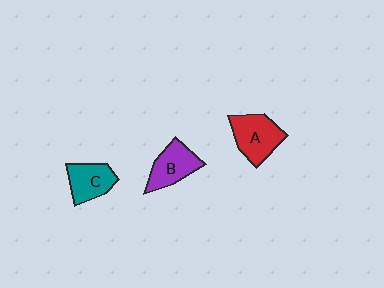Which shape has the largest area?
Shape A (red).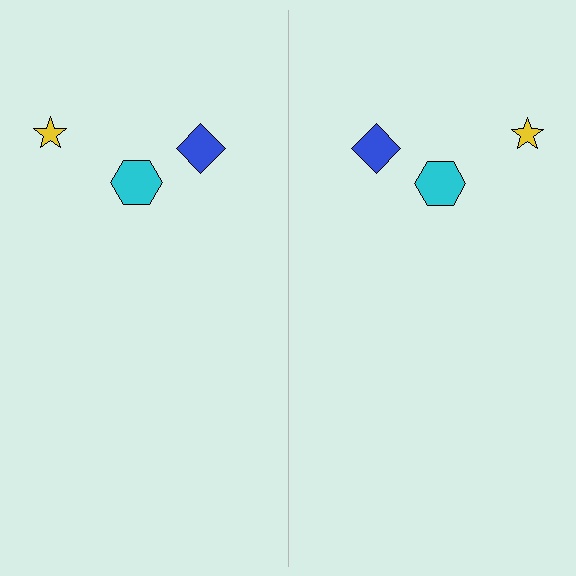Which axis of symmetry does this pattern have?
The pattern has a vertical axis of symmetry running through the center of the image.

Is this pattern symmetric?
Yes, this pattern has bilateral (reflection) symmetry.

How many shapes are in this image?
There are 6 shapes in this image.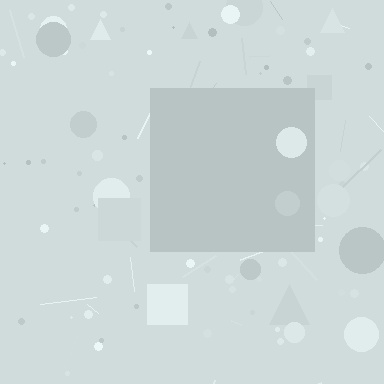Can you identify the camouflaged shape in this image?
The camouflaged shape is a square.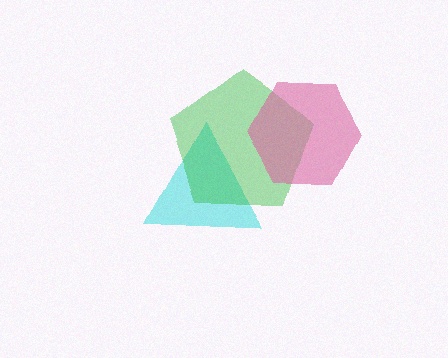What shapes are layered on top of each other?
The layered shapes are: a cyan triangle, a green pentagon, a pink hexagon.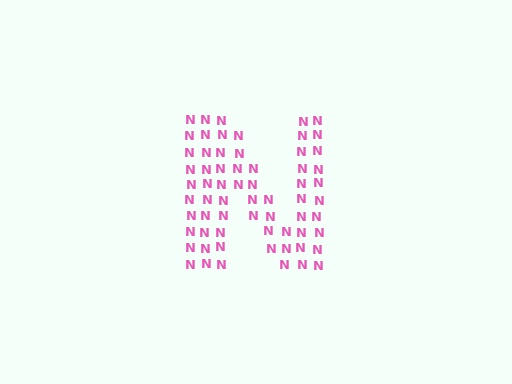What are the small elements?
The small elements are letter N's.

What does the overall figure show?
The overall figure shows the letter N.